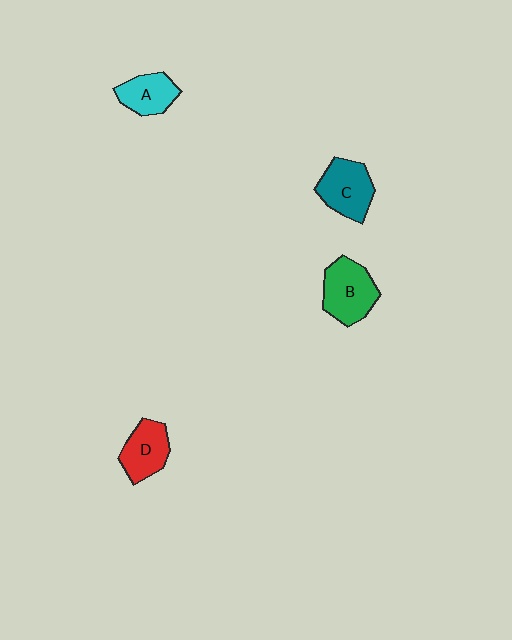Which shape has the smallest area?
Shape A (cyan).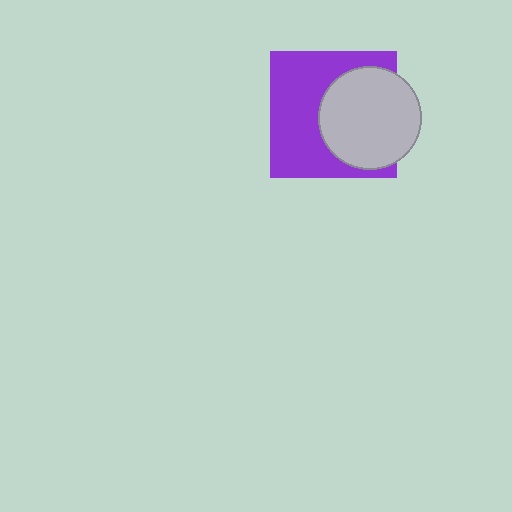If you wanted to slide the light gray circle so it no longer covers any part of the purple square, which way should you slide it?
Slide it right — that is the most direct way to separate the two shapes.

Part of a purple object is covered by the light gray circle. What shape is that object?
It is a square.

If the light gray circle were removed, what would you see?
You would see the complete purple square.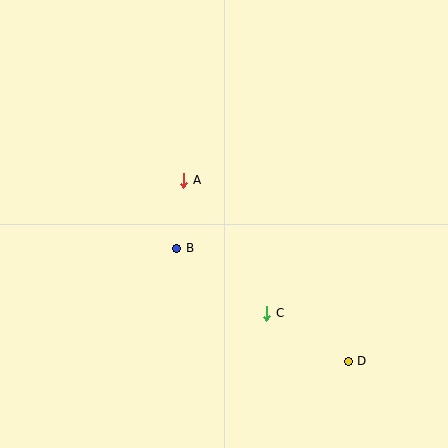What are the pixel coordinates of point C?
Point C is at (267, 313).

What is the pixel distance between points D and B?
The distance between D and B is 205 pixels.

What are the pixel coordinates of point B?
Point B is at (177, 248).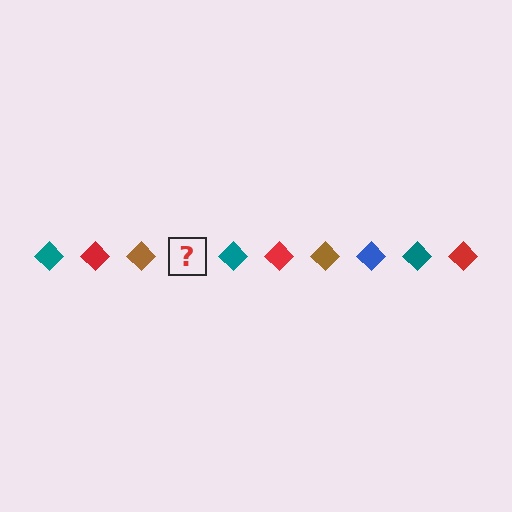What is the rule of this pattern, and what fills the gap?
The rule is that the pattern cycles through teal, red, brown, blue diamonds. The gap should be filled with a blue diamond.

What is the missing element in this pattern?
The missing element is a blue diamond.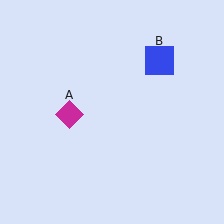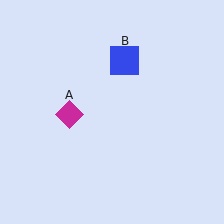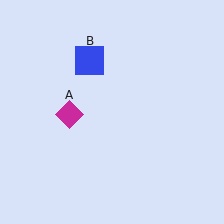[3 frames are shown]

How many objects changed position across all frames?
1 object changed position: blue square (object B).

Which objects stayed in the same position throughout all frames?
Magenta diamond (object A) remained stationary.